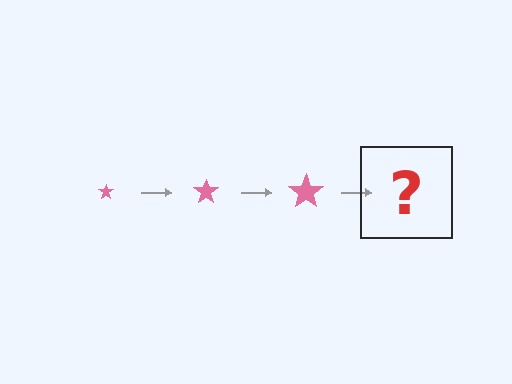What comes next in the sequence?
The next element should be a pink star, larger than the previous one.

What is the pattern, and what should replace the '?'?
The pattern is that the star gets progressively larger each step. The '?' should be a pink star, larger than the previous one.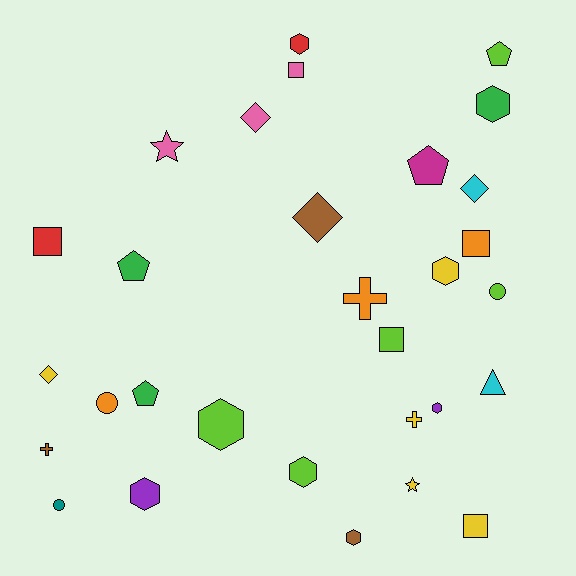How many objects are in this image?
There are 30 objects.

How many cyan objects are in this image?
There are 2 cyan objects.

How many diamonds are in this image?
There are 4 diamonds.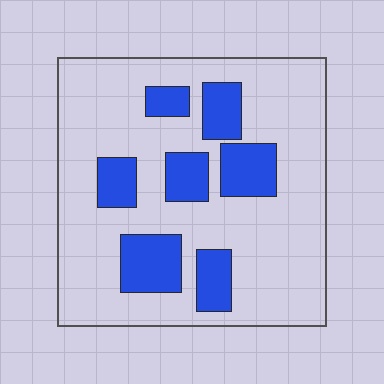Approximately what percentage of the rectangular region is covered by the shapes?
Approximately 25%.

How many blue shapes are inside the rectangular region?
7.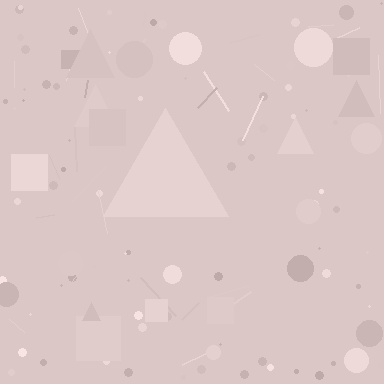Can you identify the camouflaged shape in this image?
The camouflaged shape is a triangle.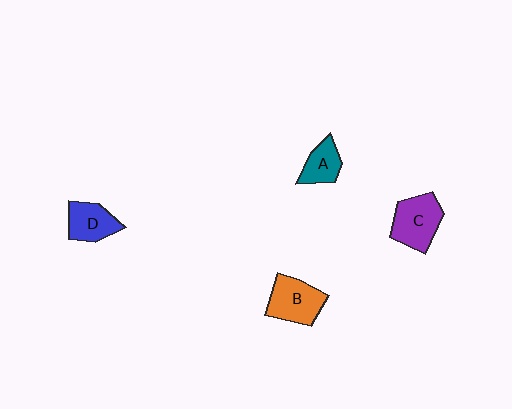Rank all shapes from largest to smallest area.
From largest to smallest: C (purple), B (orange), D (blue), A (teal).